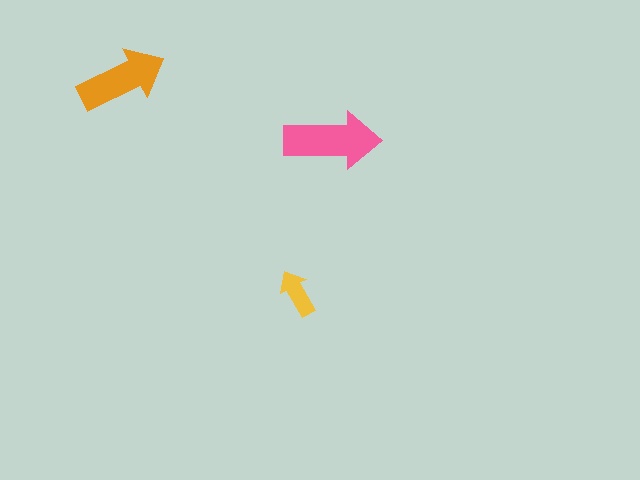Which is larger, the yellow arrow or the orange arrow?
The orange one.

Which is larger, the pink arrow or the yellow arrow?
The pink one.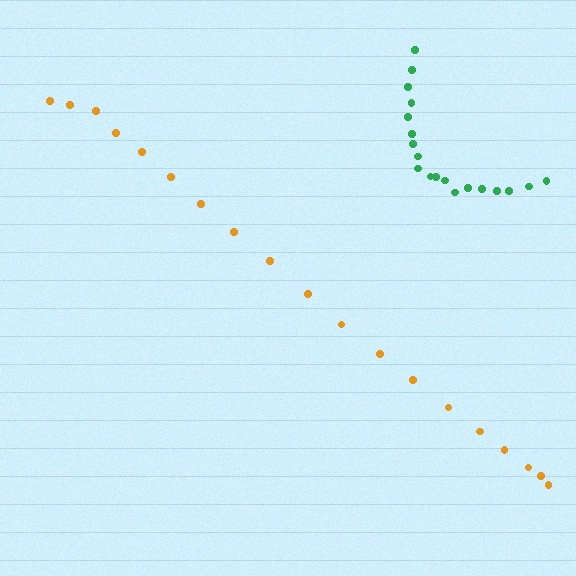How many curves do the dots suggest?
There are 2 distinct paths.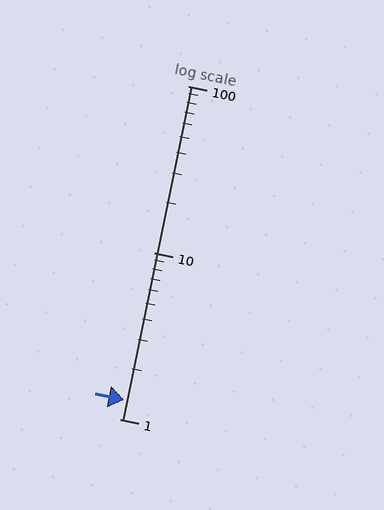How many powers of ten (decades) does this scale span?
The scale spans 2 decades, from 1 to 100.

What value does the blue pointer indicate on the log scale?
The pointer indicates approximately 1.3.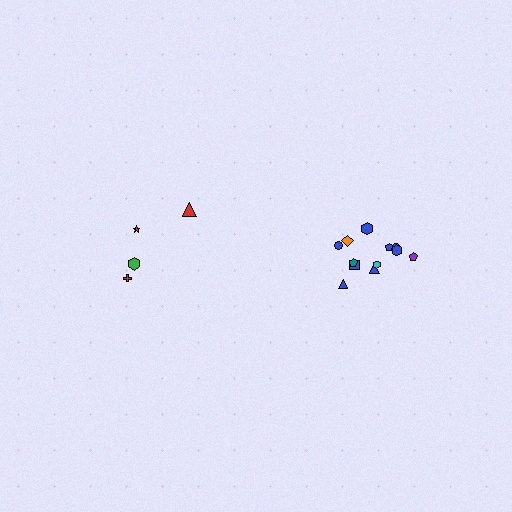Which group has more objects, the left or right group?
The right group.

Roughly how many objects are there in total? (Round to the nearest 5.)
Roughly 15 objects in total.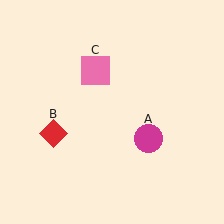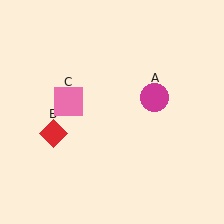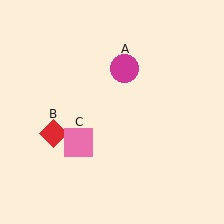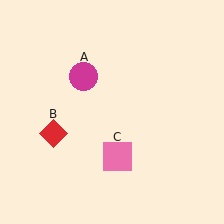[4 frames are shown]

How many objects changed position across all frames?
2 objects changed position: magenta circle (object A), pink square (object C).